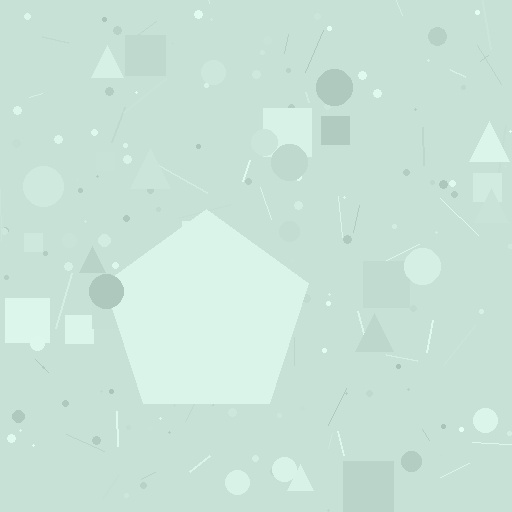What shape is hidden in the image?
A pentagon is hidden in the image.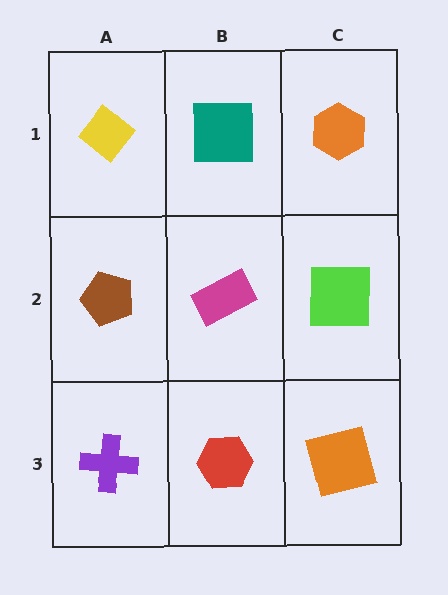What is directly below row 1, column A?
A brown pentagon.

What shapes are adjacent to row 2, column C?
An orange hexagon (row 1, column C), an orange square (row 3, column C), a magenta rectangle (row 2, column B).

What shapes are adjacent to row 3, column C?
A lime square (row 2, column C), a red hexagon (row 3, column B).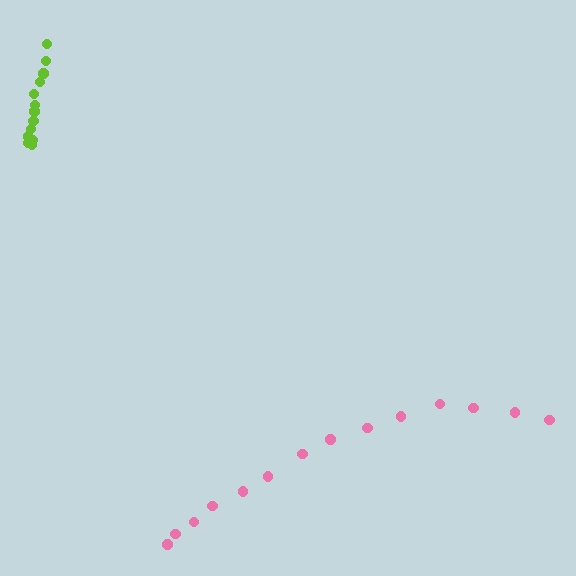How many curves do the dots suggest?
There are 2 distinct paths.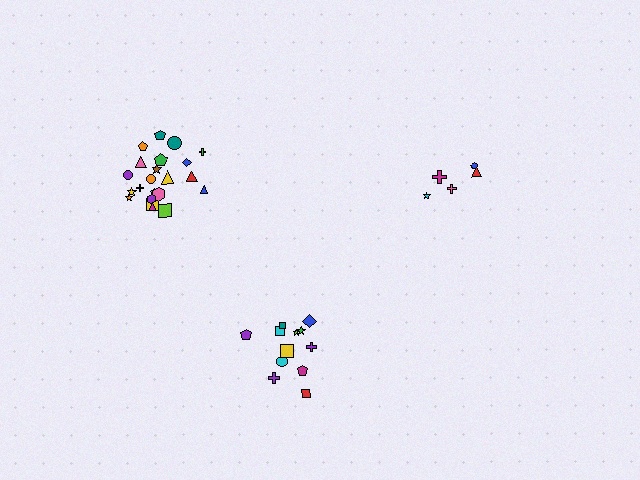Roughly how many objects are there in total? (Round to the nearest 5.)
Roughly 40 objects in total.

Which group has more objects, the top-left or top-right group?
The top-left group.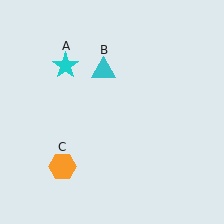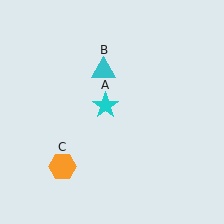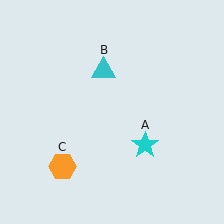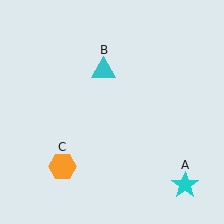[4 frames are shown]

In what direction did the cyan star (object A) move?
The cyan star (object A) moved down and to the right.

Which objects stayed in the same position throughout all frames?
Cyan triangle (object B) and orange hexagon (object C) remained stationary.